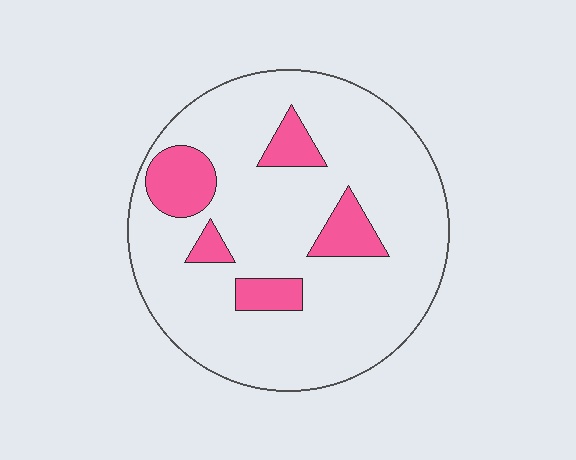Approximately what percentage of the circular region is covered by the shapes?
Approximately 15%.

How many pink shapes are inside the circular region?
5.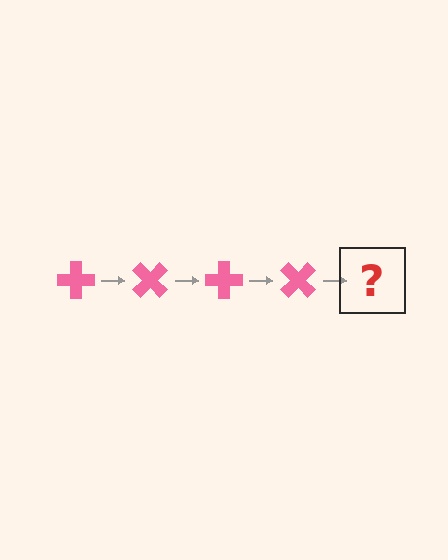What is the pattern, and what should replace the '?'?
The pattern is that the cross rotates 45 degrees each step. The '?' should be a pink cross rotated 180 degrees.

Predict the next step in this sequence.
The next step is a pink cross rotated 180 degrees.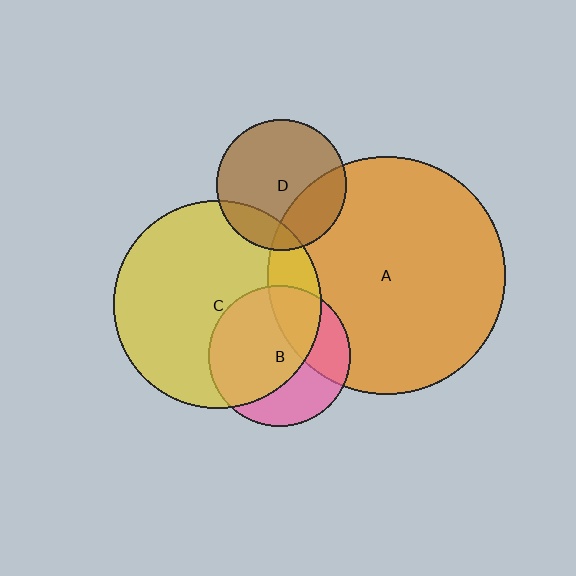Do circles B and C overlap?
Yes.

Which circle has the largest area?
Circle A (orange).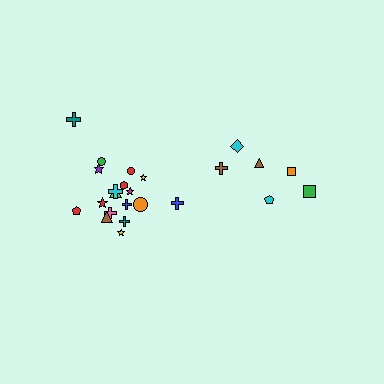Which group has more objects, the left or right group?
The left group.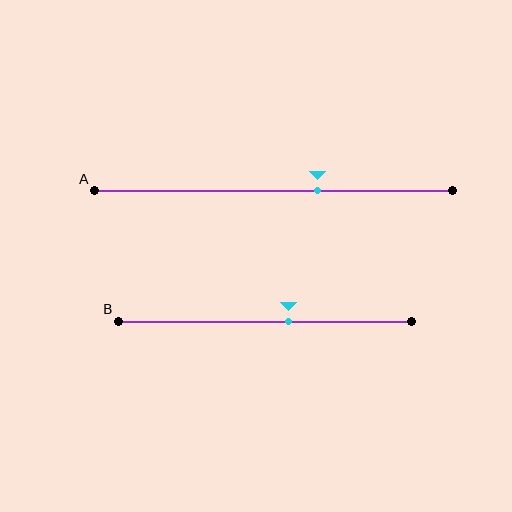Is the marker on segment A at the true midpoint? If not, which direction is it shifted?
No, the marker on segment A is shifted to the right by about 13% of the segment length.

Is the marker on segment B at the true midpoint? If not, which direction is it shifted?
No, the marker on segment B is shifted to the right by about 8% of the segment length.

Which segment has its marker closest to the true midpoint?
Segment B has its marker closest to the true midpoint.